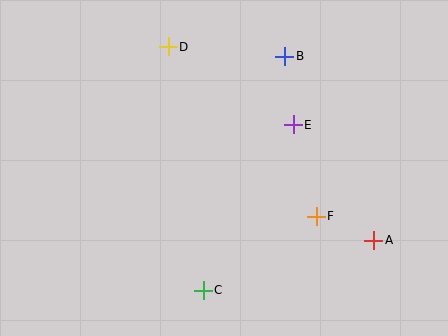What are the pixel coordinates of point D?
Point D is at (168, 47).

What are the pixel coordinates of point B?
Point B is at (285, 56).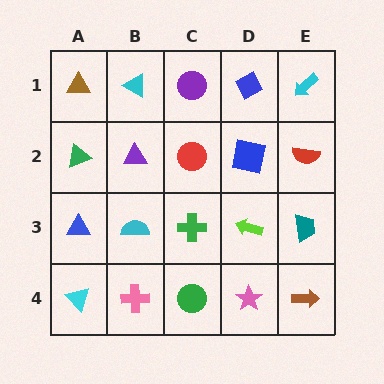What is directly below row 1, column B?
A purple triangle.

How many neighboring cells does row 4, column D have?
3.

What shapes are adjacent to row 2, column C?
A purple circle (row 1, column C), a green cross (row 3, column C), a purple triangle (row 2, column B), a blue square (row 2, column D).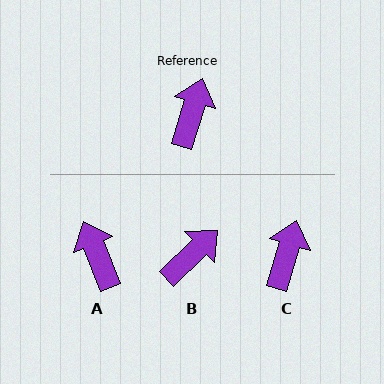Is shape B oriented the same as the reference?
No, it is off by about 29 degrees.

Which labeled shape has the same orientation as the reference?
C.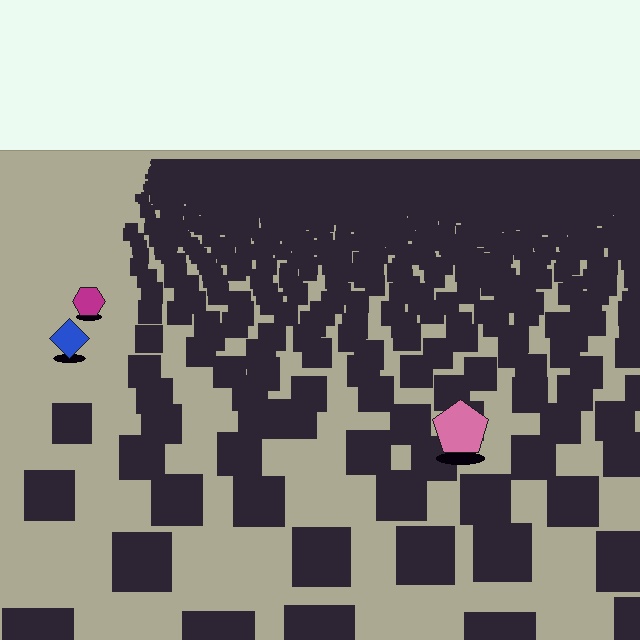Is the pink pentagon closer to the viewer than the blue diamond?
Yes. The pink pentagon is closer — you can tell from the texture gradient: the ground texture is coarser near it.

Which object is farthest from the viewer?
The magenta hexagon is farthest from the viewer. It appears smaller and the ground texture around it is denser.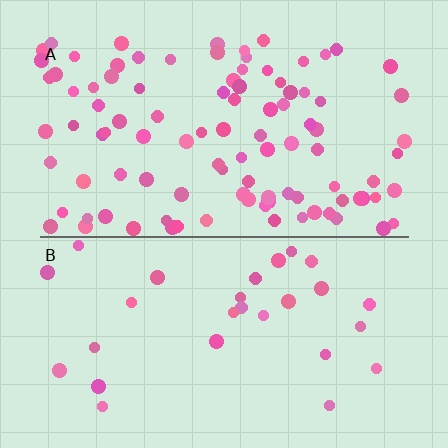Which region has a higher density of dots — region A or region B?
A (the top).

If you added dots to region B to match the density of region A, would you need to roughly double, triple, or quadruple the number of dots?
Approximately triple.